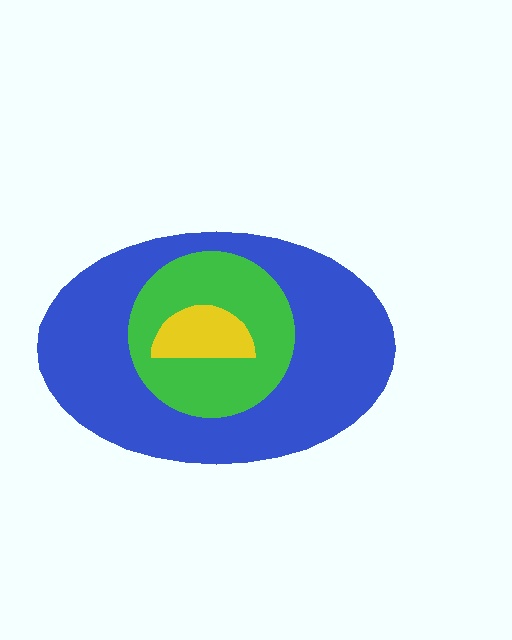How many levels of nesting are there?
3.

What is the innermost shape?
The yellow semicircle.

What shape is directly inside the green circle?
The yellow semicircle.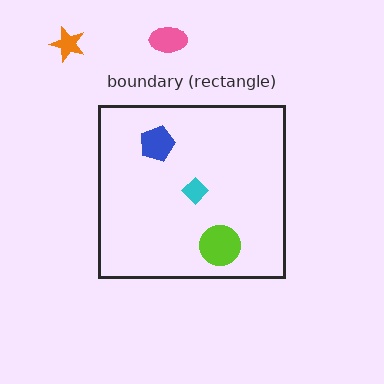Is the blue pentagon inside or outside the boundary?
Inside.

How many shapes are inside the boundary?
3 inside, 2 outside.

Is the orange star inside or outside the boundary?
Outside.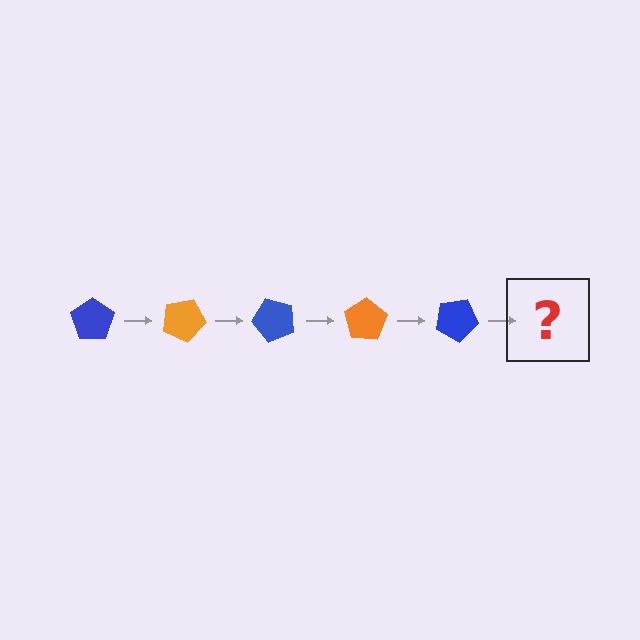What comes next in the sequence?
The next element should be an orange pentagon, rotated 125 degrees from the start.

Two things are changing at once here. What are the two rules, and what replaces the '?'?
The two rules are that it rotates 25 degrees each step and the color cycles through blue and orange. The '?' should be an orange pentagon, rotated 125 degrees from the start.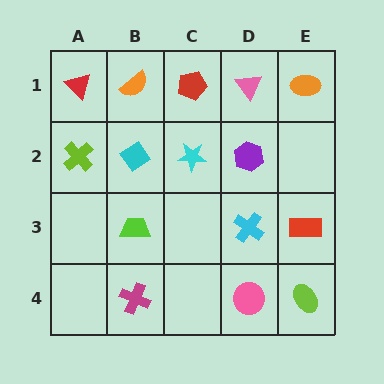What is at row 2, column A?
A lime cross.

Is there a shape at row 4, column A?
No, that cell is empty.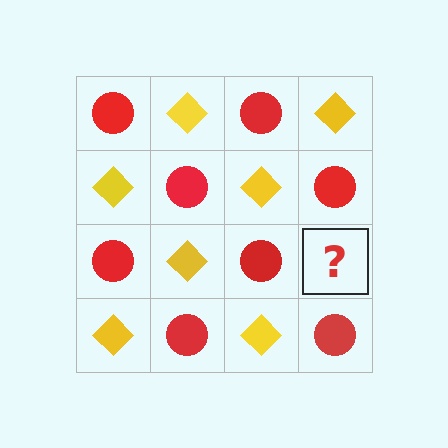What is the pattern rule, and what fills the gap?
The rule is that it alternates red circle and yellow diamond in a checkerboard pattern. The gap should be filled with a yellow diamond.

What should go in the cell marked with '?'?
The missing cell should contain a yellow diamond.